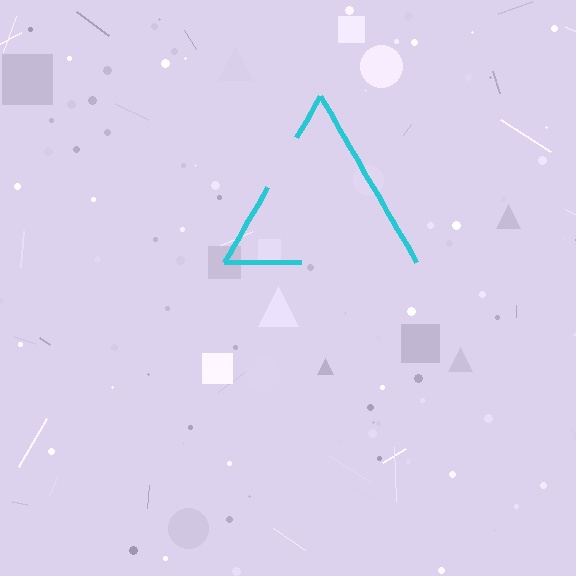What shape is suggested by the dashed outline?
The dashed outline suggests a triangle.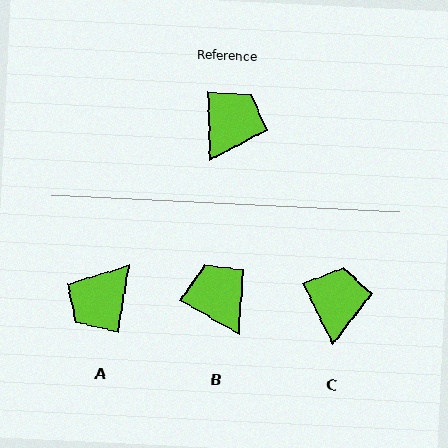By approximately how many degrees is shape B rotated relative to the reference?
Approximately 59 degrees counter-clockwise.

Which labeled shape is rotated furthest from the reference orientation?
A, about 170 degrees away.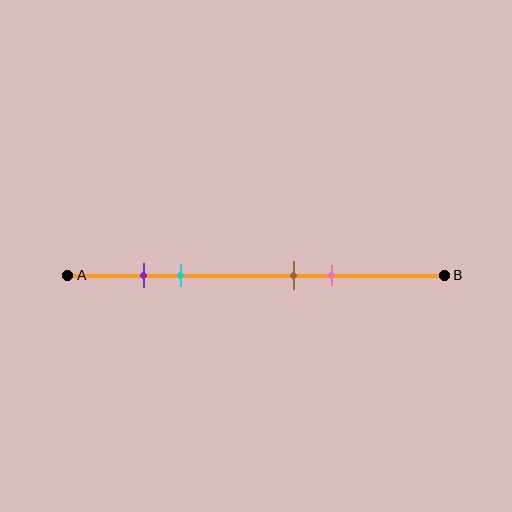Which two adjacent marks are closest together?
The purple and cyan marks are the closest adjacent pair.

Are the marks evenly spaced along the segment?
No, the marks are not evenly spaced.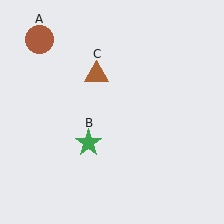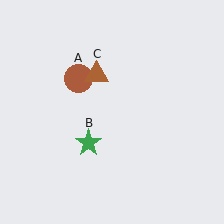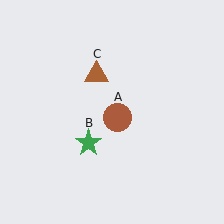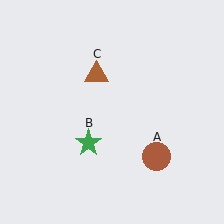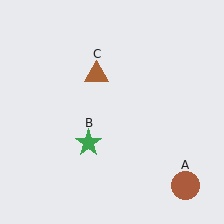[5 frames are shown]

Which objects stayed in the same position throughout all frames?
Green star (object B) and brown triangle (object C) remained stationary.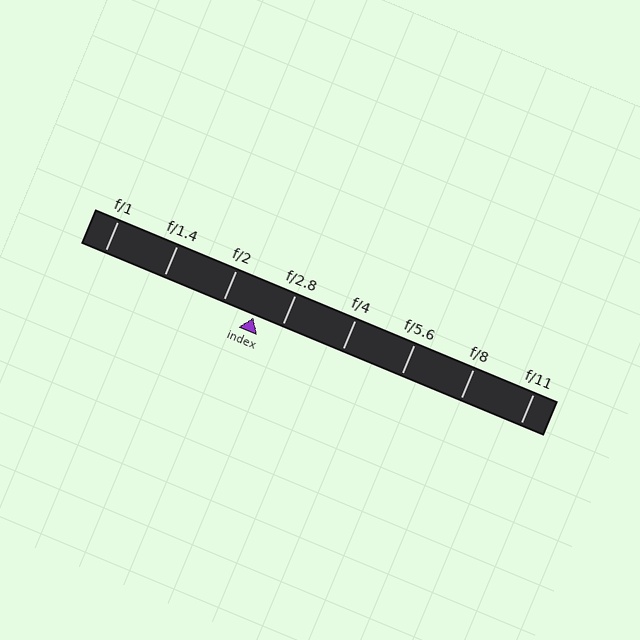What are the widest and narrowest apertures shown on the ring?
The widest aperture shown is f/1 and the narrowest is f/11.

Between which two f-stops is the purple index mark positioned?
The index mark is between f/2 and f/2.8.